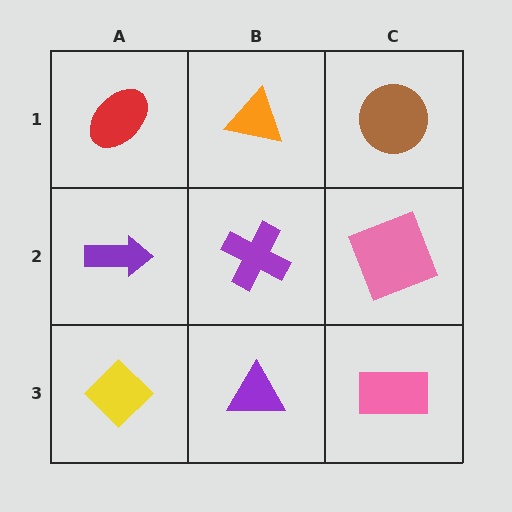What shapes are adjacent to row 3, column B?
A purple cross (row 2, column B), a yellow diamond (row 3, column A), a pink rectangle (row 3, column C).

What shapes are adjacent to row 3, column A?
A purple arrow (row 2, column A), a purple triangle (row 3, column B).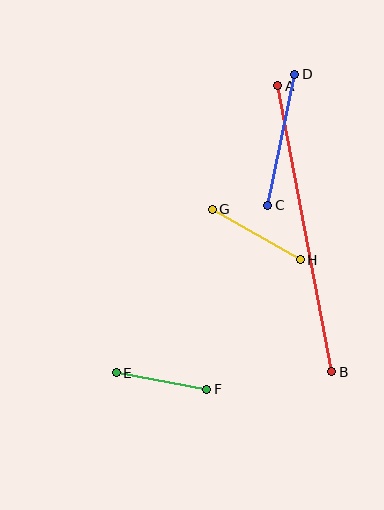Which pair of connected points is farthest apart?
Points A and B are farthest apart.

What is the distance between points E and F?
The distance is approximately 92 pixels.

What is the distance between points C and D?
The distance is approximately 134 pixels.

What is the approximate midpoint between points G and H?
The midpoint is at approximately (256, 234) pixels.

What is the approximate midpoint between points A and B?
The midpoint is at approximately (305, 229) pixels.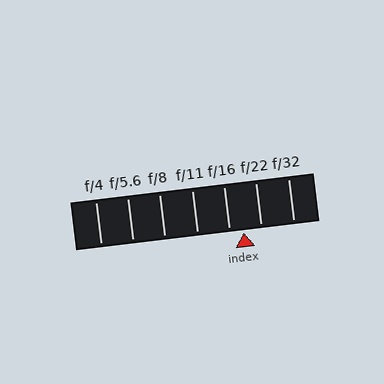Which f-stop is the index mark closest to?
The index mark is closest to f/16.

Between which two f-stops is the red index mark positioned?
The index mark is between f/16 and f/22.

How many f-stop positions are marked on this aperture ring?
There are 7 f-stop positions marked.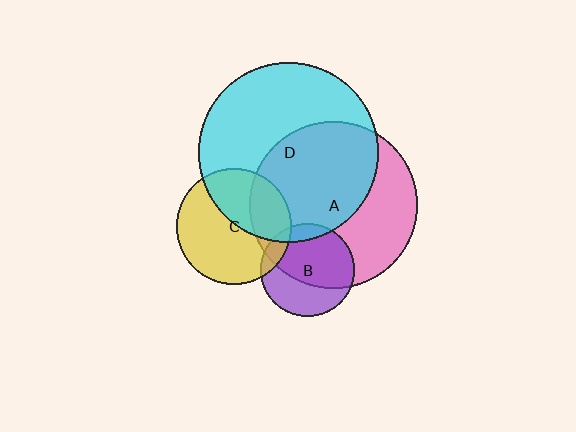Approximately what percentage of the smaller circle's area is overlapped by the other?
Approximately 25%.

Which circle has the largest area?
Circle D (cyan).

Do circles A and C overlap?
Yes.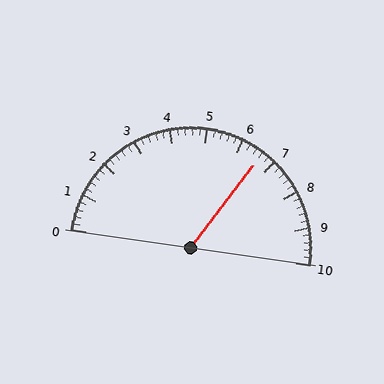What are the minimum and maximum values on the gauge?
The gauge ranges from 0 to 10.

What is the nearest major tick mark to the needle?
The nearest major tick mark is 7.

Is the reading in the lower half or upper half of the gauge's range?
The reading is in the upper half of the range (0 to 10).